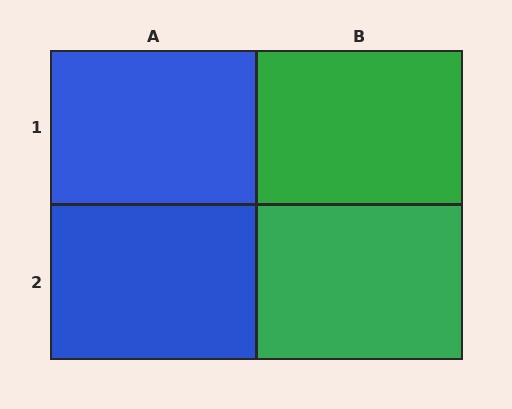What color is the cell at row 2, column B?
Green.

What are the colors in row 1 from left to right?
Blue, green.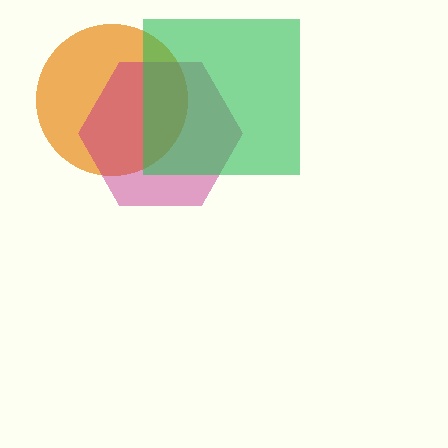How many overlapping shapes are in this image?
There are 3 overlapping shapes in the image.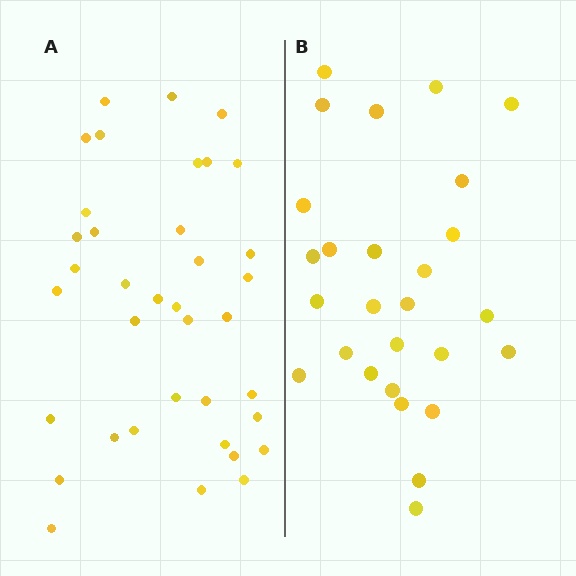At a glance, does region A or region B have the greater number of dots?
Region A (the left region) has more dots.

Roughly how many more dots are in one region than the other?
Region A has roughly 10 or so more dots than region B.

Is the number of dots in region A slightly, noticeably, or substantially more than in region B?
Region A has noticeably more, but not dramatically so. The ratio is roughly 1.4 to 1.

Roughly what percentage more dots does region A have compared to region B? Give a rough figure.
About 35% more.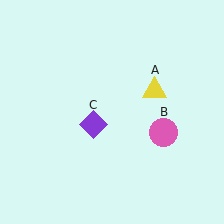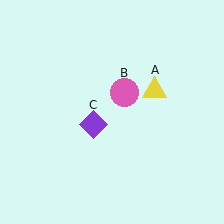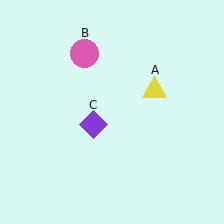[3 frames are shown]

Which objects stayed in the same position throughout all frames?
Yellow triangle (object A) and purple diamond (object C) remained stationary.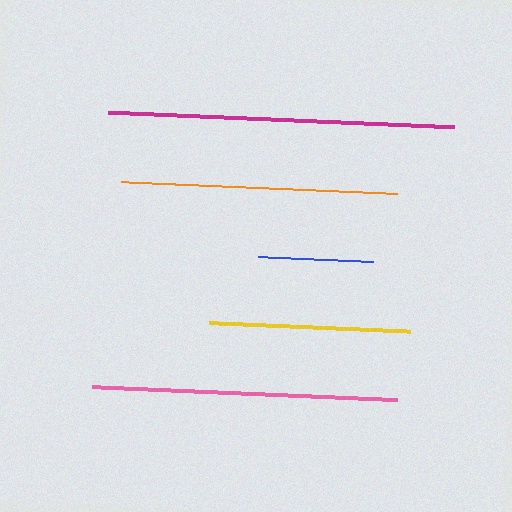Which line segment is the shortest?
The blue line is the shortest at approximately 115 pixels.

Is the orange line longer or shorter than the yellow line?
The orange line is longer than the yellow line.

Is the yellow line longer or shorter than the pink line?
The pink line is longer than the yellow line.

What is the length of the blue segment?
The blue segment is approximately 115 pixels long.